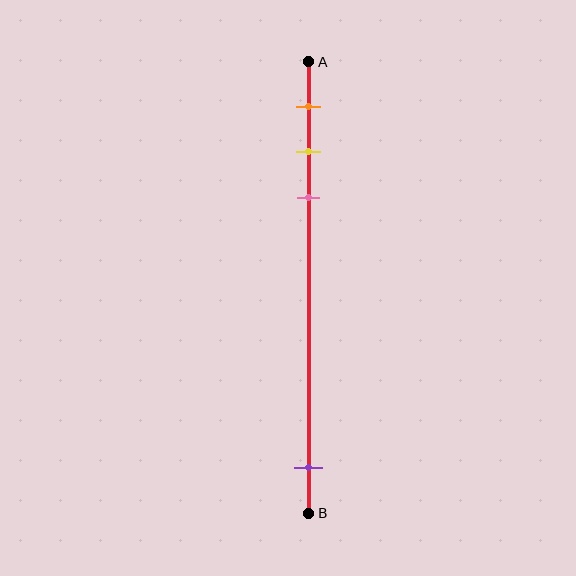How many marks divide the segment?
There are 4 marks dividing the segment.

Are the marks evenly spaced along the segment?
No, the marks are not evenly spaced.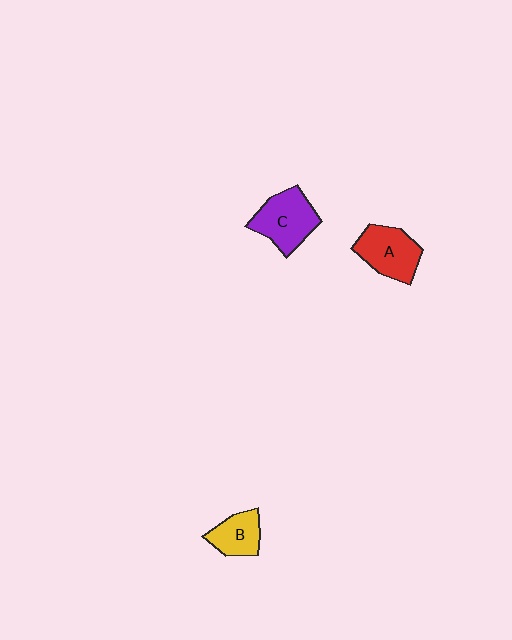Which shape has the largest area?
Shape C (purple).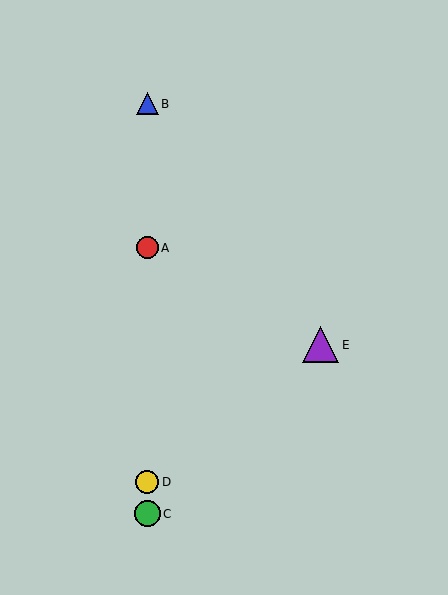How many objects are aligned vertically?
4 objects (A, B, C, D) are aligned vertically.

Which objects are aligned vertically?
Objects A, B, C, D are aligned vertically.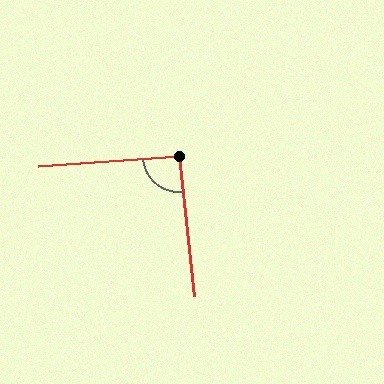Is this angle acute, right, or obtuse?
It is approximately a right angle.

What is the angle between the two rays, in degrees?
Approximately 92 degrees.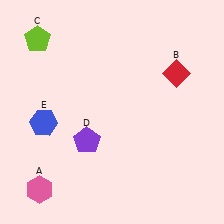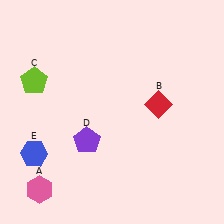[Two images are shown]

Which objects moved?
The objects that moved are: the red diamond (B), the lime pentagon (C), the blue hexagon (E).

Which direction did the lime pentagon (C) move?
The lime pentagon (C) moved down.